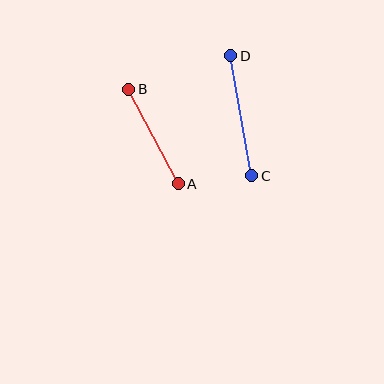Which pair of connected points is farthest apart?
Points C and D are farthest apart.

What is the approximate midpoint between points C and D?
The midpoint is at approximately (241, 116) pixels.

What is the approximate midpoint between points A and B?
The midpoint is at approximately (153, 136) pixels.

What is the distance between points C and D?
The distance is approximately 121 pixels.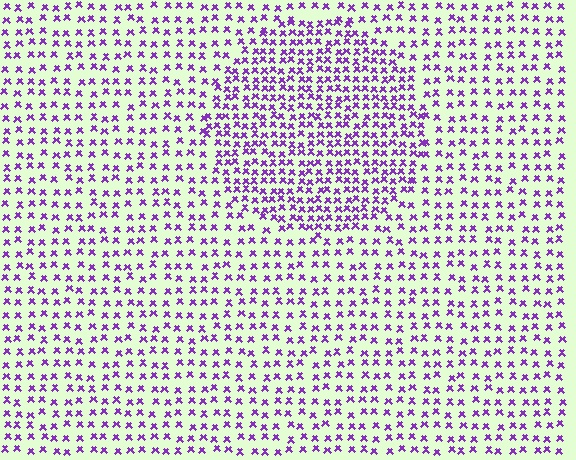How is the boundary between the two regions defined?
The boundary is defined by a change in element density (approximately 1.8x ratio). All elements are the same color, size, and shape.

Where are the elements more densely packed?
The elements are more densely packed inside the circle boundary.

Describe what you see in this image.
The image contains small purple elements arranged at two different densities. A circle-shaped region is visible where the elements are more densely packed than the surrounding area.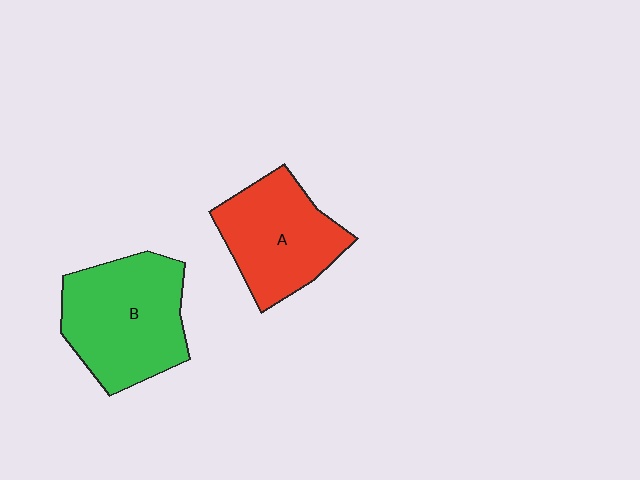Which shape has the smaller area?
Shape A (red).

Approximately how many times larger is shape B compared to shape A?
Approximately 1.2 times.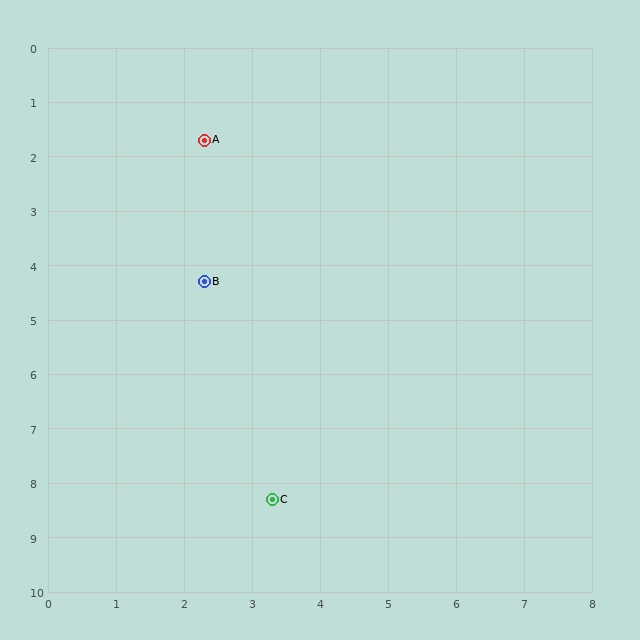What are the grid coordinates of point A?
Point A is at approximately (2.3, 1.7).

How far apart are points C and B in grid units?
Points C and B are about 4.1 grid units apart.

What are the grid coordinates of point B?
Point B is at approximately (2.3, 4.3).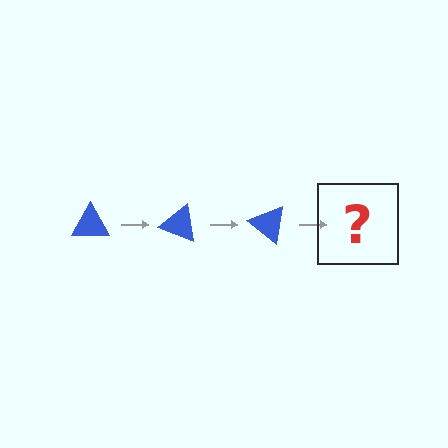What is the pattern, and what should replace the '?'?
The pattern is that the triangle rotates 20 degrees each step. The '?' should be a blue triangle rotated 60 degrees.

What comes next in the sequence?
The next element should be a blue triangle rotated 60 degrees.